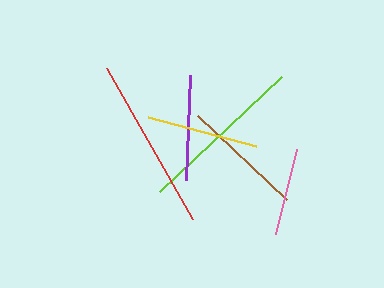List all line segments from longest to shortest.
From longest to shortest: red, lime, brown, yellow, purple, pink.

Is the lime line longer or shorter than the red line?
The red line is longer than the lime line.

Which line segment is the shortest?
The pink line is the shortest at approximately 88 pixels.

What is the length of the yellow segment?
The yellow segment is approximately 111 pixels long.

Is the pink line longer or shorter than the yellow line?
The yellow line is longer than the pink line.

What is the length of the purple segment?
The purple segment is approximately 105 pixels long.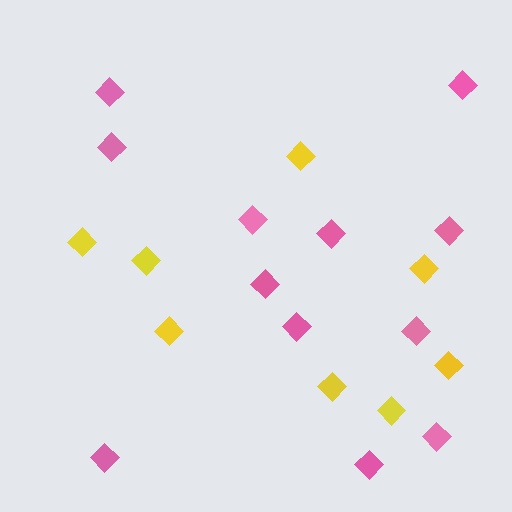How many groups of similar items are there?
There are 2 groups: one group of yellow diamonds (8) and one group of pink diamonds (12).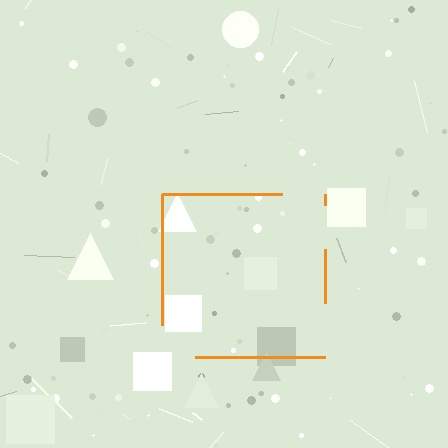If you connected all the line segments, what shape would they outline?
They would outline a square.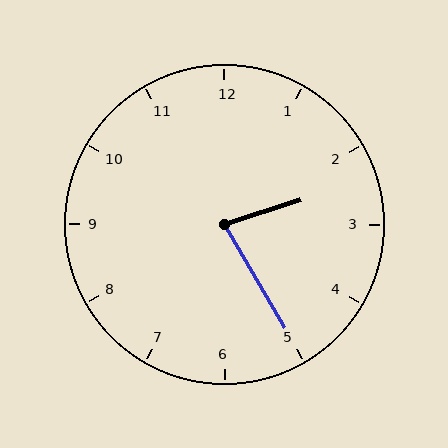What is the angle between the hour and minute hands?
Approximately 78 degrees.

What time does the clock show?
2:25.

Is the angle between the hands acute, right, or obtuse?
It is acute.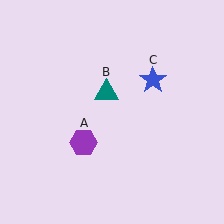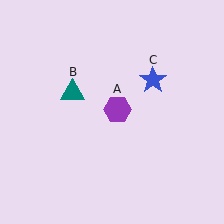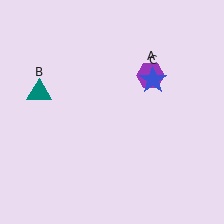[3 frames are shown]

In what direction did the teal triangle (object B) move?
The teal triangle (object B) moved left.